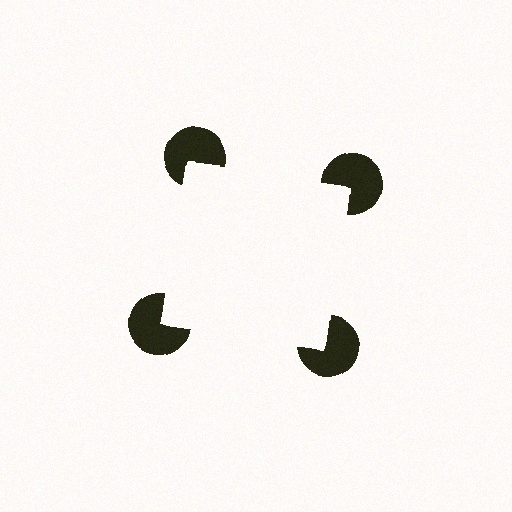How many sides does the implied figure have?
4 sides.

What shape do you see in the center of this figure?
An illusory square — its edges are inferred from the aligned wedge cuts in the pac-man discs, not physically drawn.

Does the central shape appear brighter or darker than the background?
It typically appears slightly brighter than the background, even though no actual brightness change is drawn.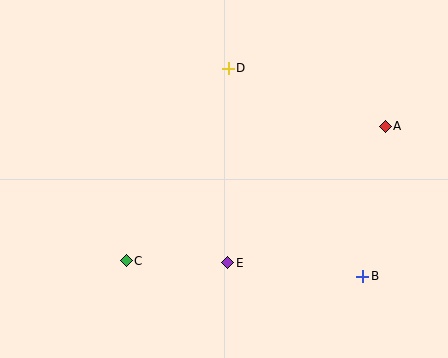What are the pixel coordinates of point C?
Point C is at (126, 261).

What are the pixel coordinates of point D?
Point D is at (228, 68).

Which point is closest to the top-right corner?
Point A is closest to the top-right corner.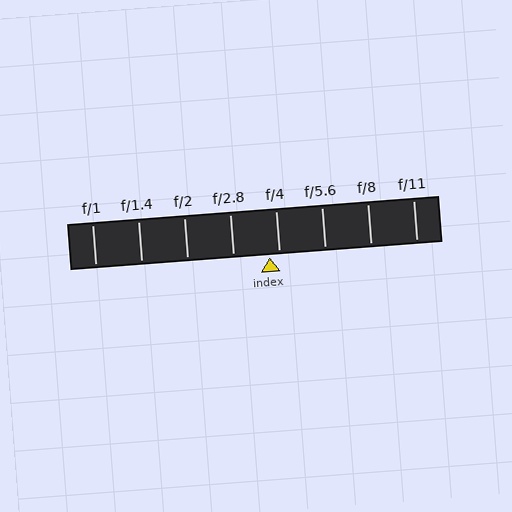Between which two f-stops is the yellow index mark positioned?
The index mark is between f/2.8 and f/4.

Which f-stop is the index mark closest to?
The index mark is closest to f/4.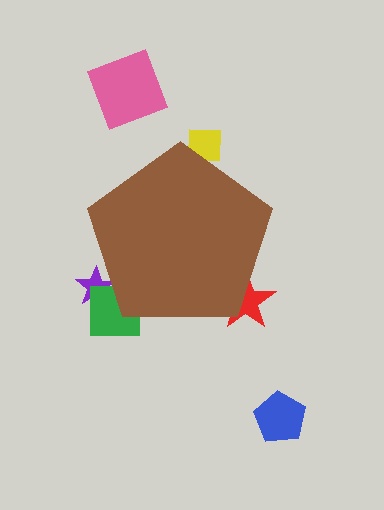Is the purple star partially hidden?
Yes, the purple star is partially hidden behind the brown pentagon.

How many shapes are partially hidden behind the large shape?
4 shapes are partially hidden.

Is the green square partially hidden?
Yes, the green square is partially hidden behind the brown pentagon.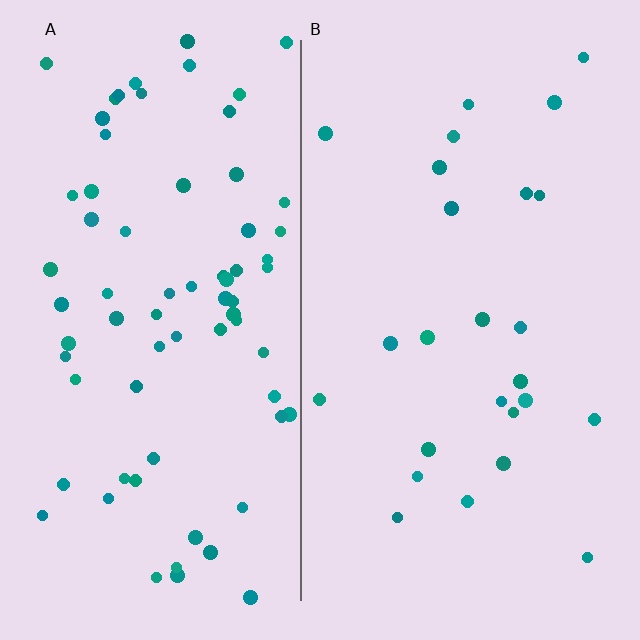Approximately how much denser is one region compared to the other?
Approximately 2.8× — region A over region B.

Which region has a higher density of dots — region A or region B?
A (the left).